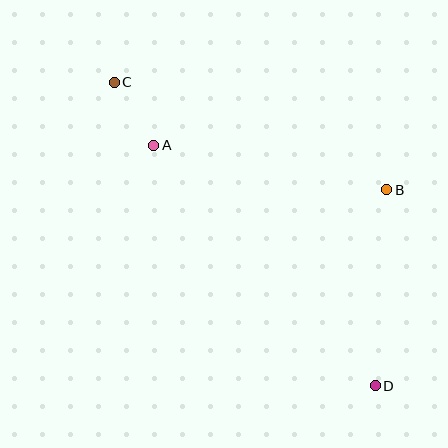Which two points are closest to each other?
Points A and C are closest to each other.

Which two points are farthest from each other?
Points C and D are farthest from each other.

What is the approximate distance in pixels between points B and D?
The distance between B and D is approximately 196 pixels.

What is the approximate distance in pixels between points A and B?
The distance between A and B is approximately 238 pixels.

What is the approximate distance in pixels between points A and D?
The distance between A and D is approximately 327 pixels.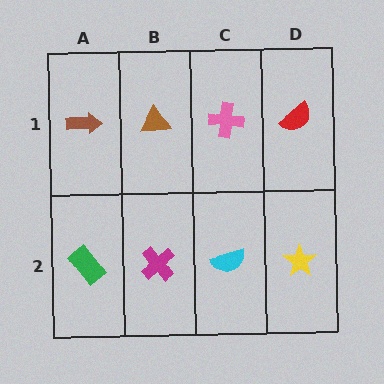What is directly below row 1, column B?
A magenta cross.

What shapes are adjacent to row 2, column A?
A brown arrow (row 1, column A), a magenta cross (row 2, column B).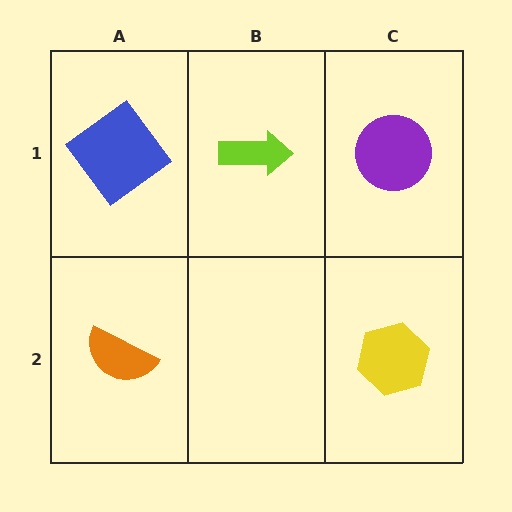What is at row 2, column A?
An orange semicircle.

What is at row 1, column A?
A blue diamond.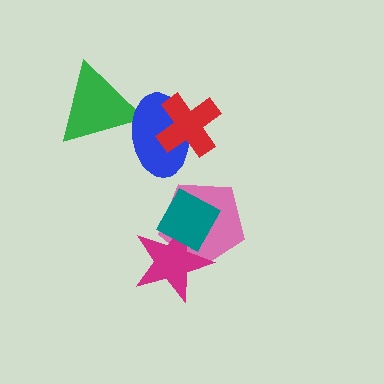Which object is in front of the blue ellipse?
The red cross is in front of the blue ellipse.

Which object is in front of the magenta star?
The teal diamond is in front of the magenta star.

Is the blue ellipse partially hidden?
Yes, it is partially covered by another shape.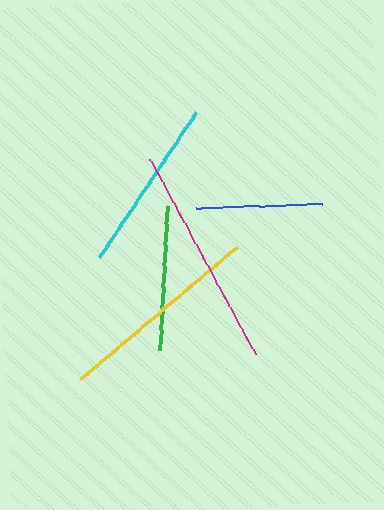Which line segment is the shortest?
The blue line is the shortest at approximately 126 pixels.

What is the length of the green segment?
The green segment is approximately 144 pixels long.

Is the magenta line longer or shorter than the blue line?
The magenta line is longer than the blue line.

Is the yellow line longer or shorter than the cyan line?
The yellow line is longer than the cyan line.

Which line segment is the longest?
The magenta line is the longest at approximately 222 pixels.